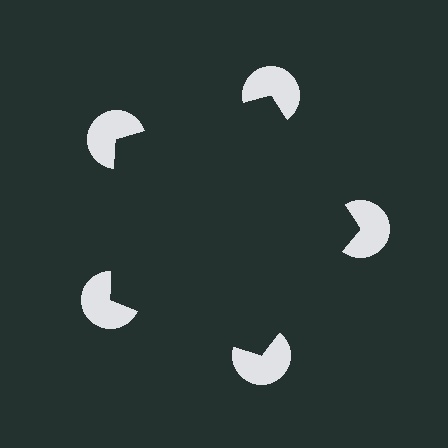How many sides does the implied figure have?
5 sides.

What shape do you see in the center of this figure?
An illusory pentagon — its edges are inferred from the aligned wedge cuts in the pac-man discs, not physically drawn.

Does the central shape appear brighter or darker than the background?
It typically appears slightly darker than the background, even though no actual brightness change is drawn.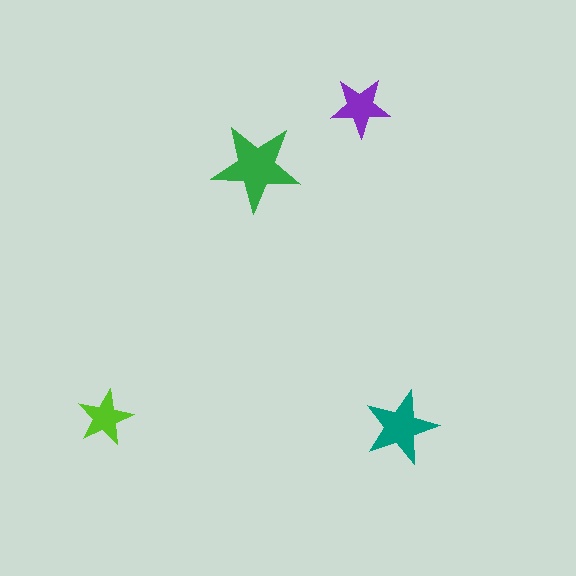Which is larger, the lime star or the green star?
The green one.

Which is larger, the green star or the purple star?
The green one.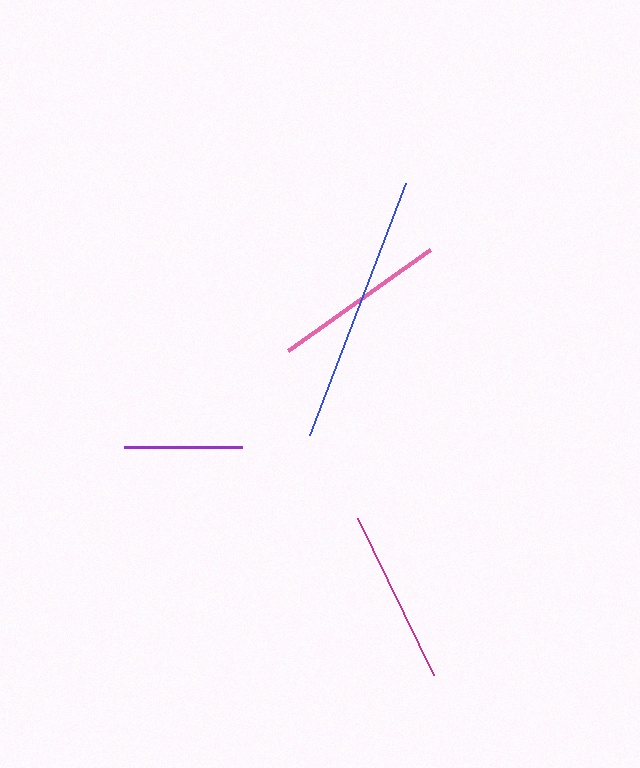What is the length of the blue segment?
The blue segment is approximately 270 pixels long.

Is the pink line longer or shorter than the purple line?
The pink line is longer than the purple line.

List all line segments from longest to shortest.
From longest to shortest: blue, magenta, pink, purple.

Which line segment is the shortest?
The purple line is the shortest at approximately 118 pixels.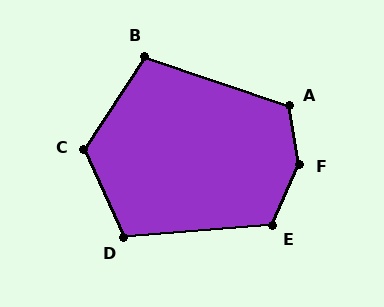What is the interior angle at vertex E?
Approximately 118 degrees (obtuse).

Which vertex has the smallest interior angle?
B, at approximately 104 degrees.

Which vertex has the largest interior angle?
F, at approximately 146 degrees.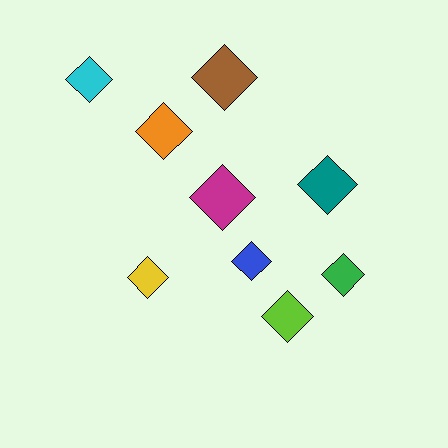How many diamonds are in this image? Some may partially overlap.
There are 9 diamonds.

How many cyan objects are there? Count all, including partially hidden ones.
There is 1 cyan object.